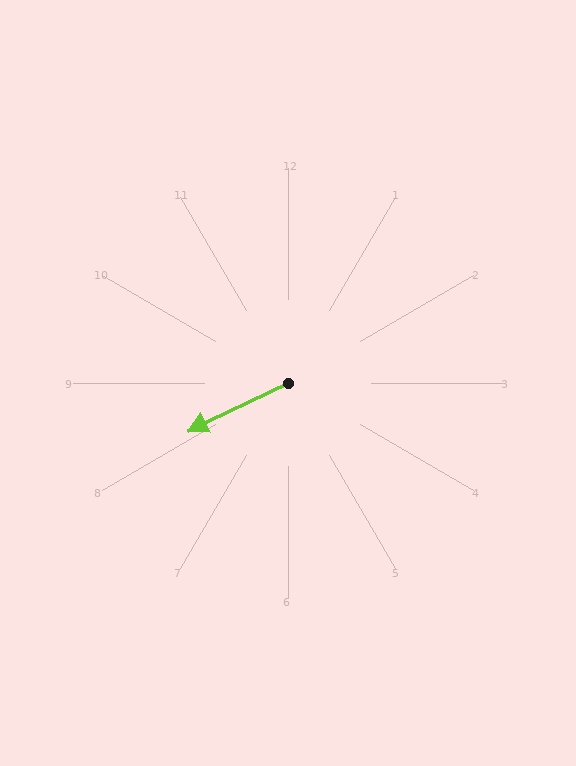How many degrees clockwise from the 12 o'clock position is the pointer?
Approximately 244 degrees.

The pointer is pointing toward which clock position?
Roughly 8 o'clock.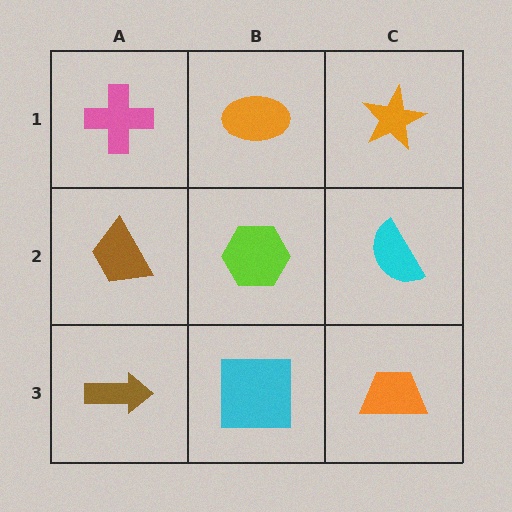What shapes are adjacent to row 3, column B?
A lime hexagon (row 2, column B), a brown arrow (row 3, column A), an orange trapezoid (row 3, column C).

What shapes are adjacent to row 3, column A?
A brown trapezoid (row 2, column A), a cyan square (row 3, column B).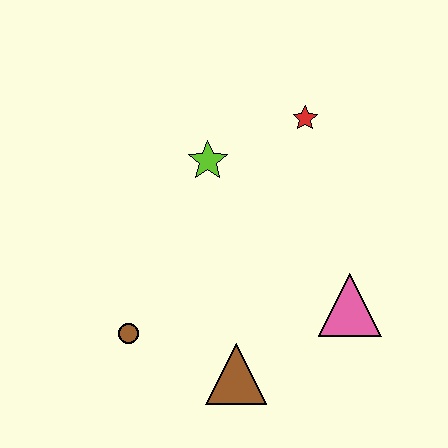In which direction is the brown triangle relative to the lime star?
The brown triangle is below the lime star.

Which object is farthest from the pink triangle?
The brown circle is farthest from the pink triangle.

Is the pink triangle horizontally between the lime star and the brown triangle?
No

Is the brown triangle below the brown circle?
Yes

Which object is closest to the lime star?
The red star is closest to the lime star.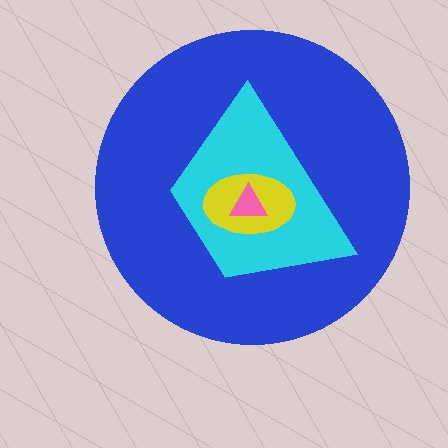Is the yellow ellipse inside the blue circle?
Yes.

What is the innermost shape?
The pink triangle.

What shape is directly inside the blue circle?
The cyan trapezoid.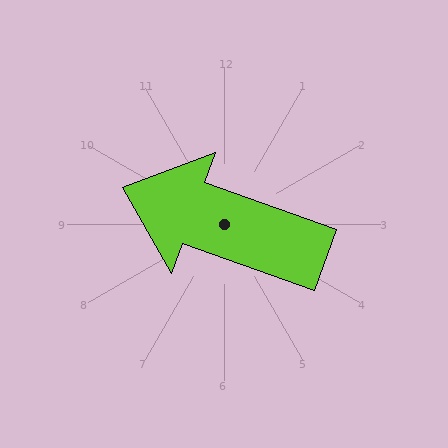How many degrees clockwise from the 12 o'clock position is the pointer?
Approximately 290 degrees.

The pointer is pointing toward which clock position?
Roughly 10 o'clock.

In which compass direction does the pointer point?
West.